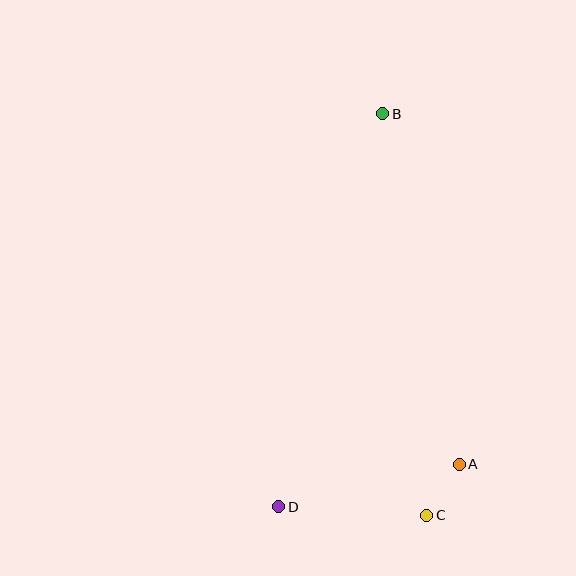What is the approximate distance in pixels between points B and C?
The distance between B and C is approximately 404 pixels.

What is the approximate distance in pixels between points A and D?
The distance between A and D is approximately 185 pixels.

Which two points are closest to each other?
Points A and C are closest to each other.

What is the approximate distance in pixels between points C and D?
The distance between C and D is approximately 148 pixels.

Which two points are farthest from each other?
Points B and D are farthest from each other.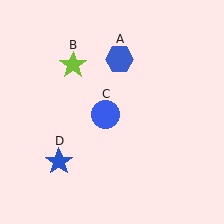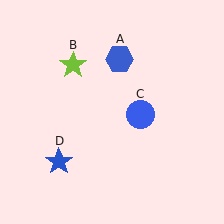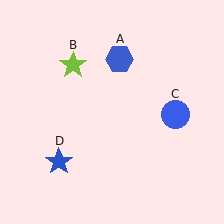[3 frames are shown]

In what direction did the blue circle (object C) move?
The blue circle (object C) moved right.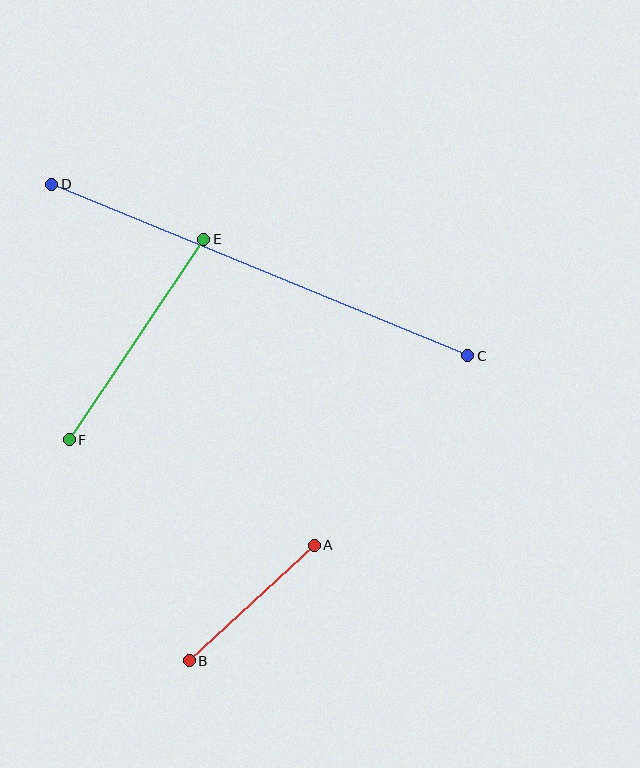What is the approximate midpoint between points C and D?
The midpoint is at approximately (260, 270) pixels.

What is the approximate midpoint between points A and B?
The midpoint is at approximately (252, 603) pixels.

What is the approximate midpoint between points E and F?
The midpoint is at approximately (136, 339) pixels.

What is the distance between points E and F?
The distance is approximately 241 pixels.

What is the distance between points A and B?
The distance is approximately 170 pixels.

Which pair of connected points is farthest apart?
Points C and D are farthest apart.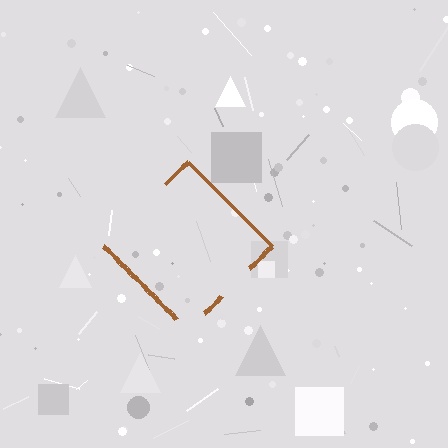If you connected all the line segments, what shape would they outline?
They would outline a diamond.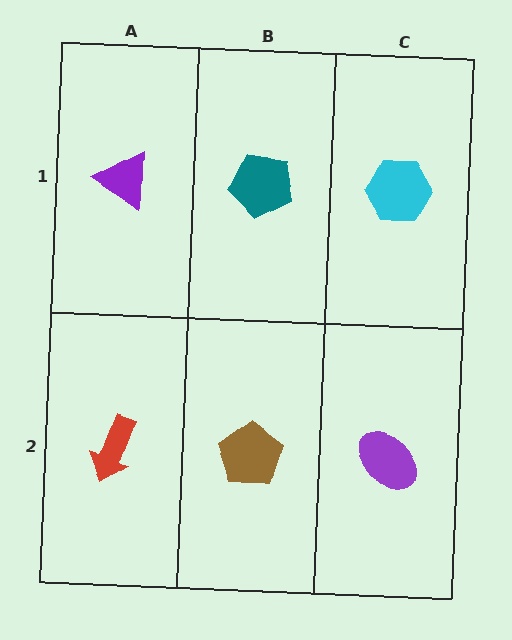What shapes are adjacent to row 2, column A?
A purple triangle (row 1, column A), a brown pentagon (row 2, column B).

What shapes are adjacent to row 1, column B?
A brown pentagon (row 2, column B), a purple triangle (row 1, column A), a cyan hexagon (row 1, column C).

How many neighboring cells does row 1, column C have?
2.